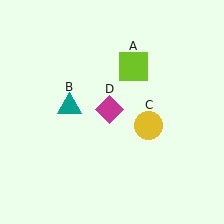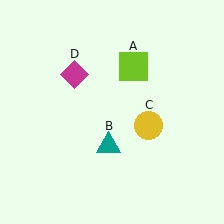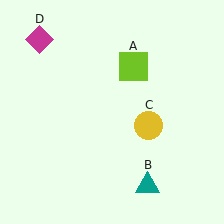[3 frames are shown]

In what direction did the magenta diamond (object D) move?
The magenta diamond (object D) moved up and to the left.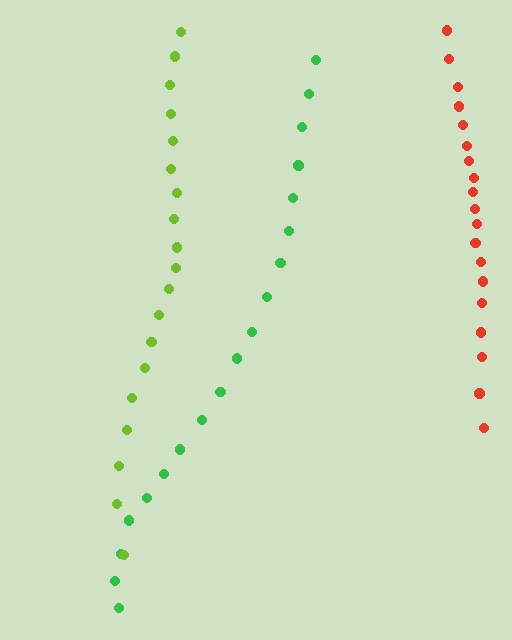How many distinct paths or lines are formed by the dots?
There are 3 distinct paths.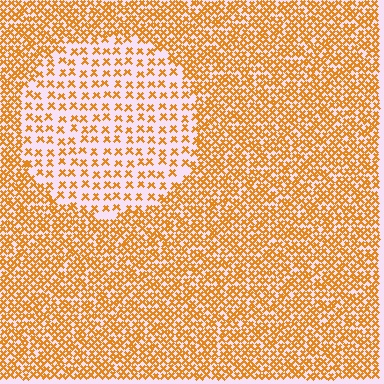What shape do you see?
I see a circle.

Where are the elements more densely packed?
The elements are more densely packed outside the circle boundary.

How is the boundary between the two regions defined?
The boundary is defined by a change in element density (approximately 2.4x ratio). All elements are the same color, size, and shape.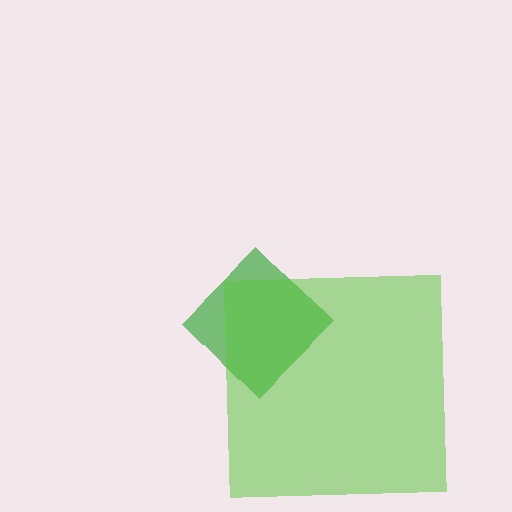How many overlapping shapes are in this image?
There are 2 overlapping shapes in the image.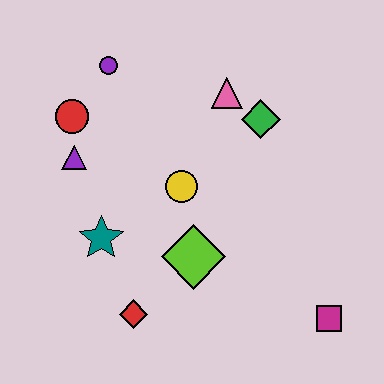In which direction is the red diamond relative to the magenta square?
The red diamond is to the left of the magenta square.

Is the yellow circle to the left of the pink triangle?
Yes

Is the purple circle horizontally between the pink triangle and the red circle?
Yes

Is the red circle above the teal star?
Yes